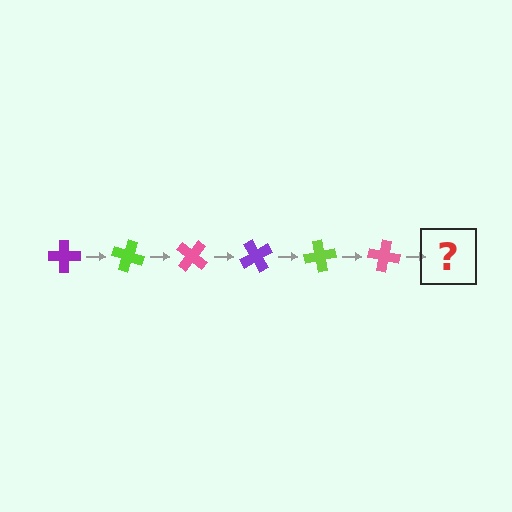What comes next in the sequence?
The next element should be a purple cross, rotated 120 degrees from the start.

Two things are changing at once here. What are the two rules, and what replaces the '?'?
The two rules are that it rotates 20 degrees each step and the color cycles through purple, lime, and pink. The '?' should be a purple cross, rotated 120 degrees from the start.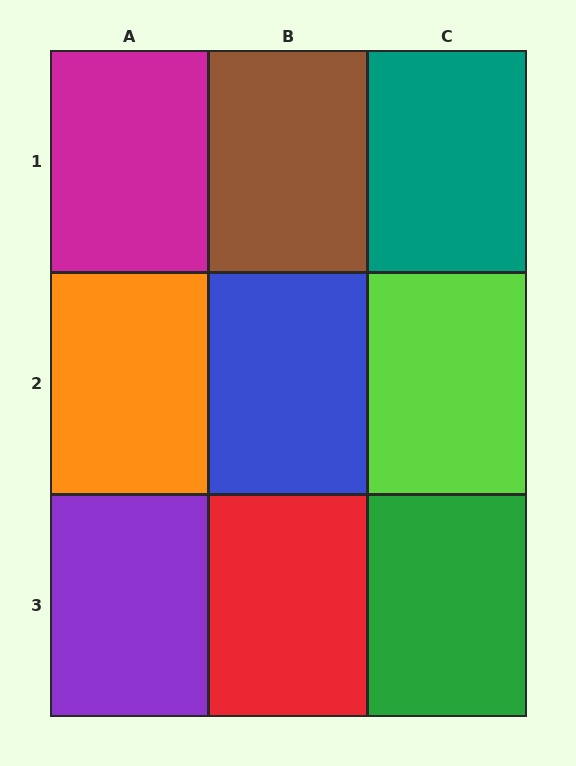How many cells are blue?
1 cell is blue.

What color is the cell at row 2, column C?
Lime.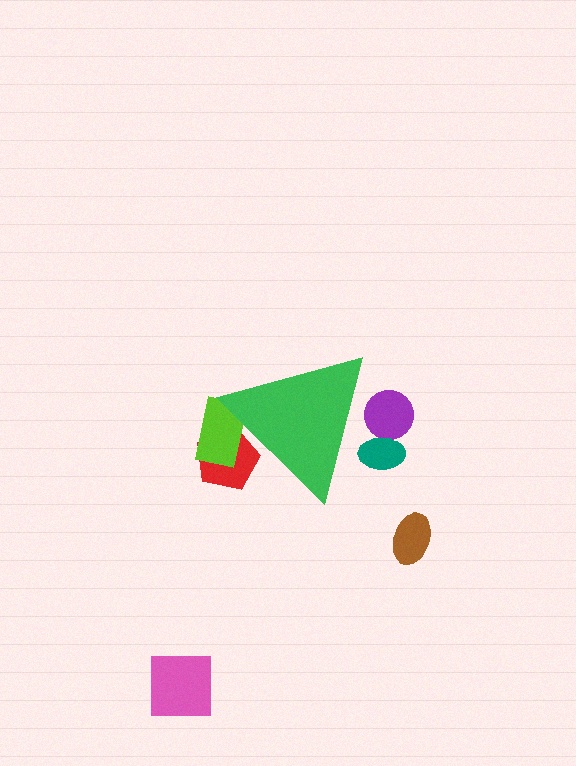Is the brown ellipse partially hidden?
No, the brown ellipse is fully visible.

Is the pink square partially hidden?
No, the pink square is fully visible.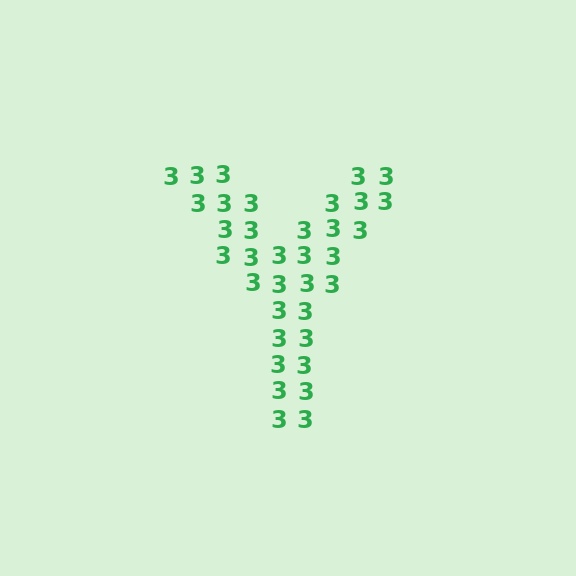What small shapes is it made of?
It is made of small digit 3's.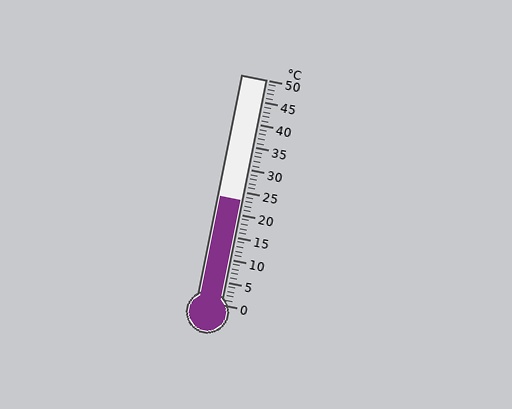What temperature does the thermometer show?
The thermometer shows approximately 23°C.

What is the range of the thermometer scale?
The thermometer scale ranges from 0°C to 50°C.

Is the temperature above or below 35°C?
The temperature is below 35°C.